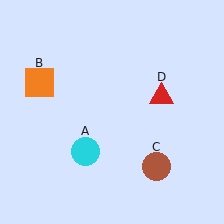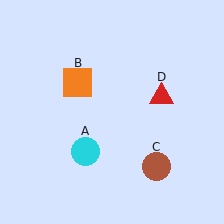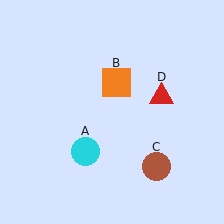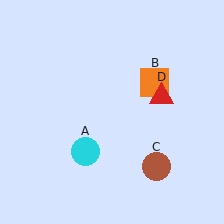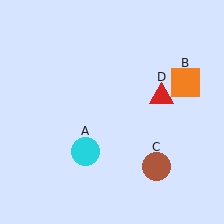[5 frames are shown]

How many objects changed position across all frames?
1 object changed position: orange square (object B).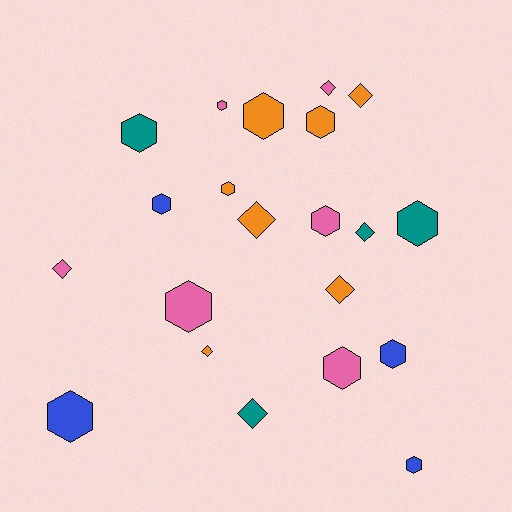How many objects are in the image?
There are 21 objects.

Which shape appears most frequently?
Hexagon, with 13 objects.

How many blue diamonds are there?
There are no blue diamonds.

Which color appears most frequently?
Orange, with 7 objects.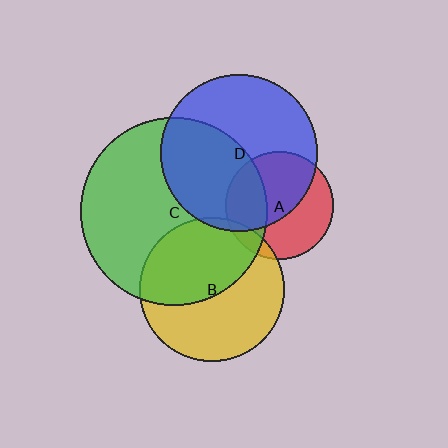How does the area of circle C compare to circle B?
Approximately 1.7 times.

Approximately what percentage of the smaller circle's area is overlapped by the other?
Approximately 10%.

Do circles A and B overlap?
Yes.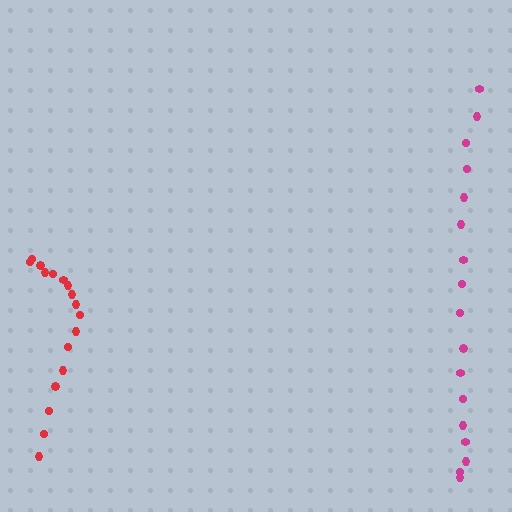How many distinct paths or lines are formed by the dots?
There are 2 distinct paths.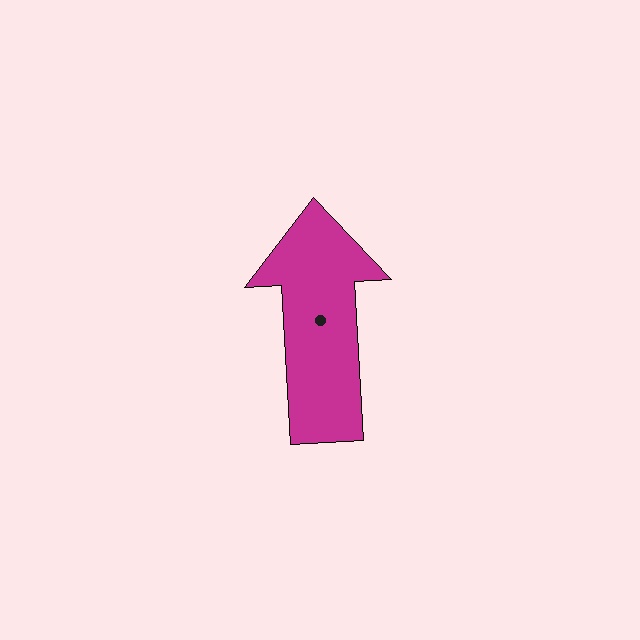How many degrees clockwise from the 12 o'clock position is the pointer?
Approximately 357 degrees.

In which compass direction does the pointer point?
North.